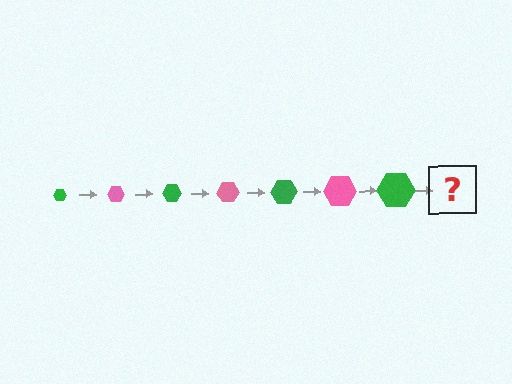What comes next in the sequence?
The next element should be a pink hexagon, larger than the previous one.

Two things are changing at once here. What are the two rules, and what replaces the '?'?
The two rules are that the hexagon grows larger each step and the color cycles through green and pink. The '?' should be a pink hexagon, larger than the previous one.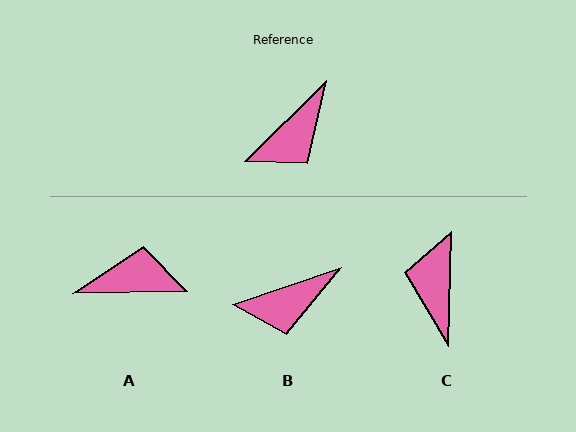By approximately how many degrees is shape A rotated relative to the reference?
Approximately 136 degrees counter-clockwise.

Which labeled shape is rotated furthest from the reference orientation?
C, about 137 degrees away.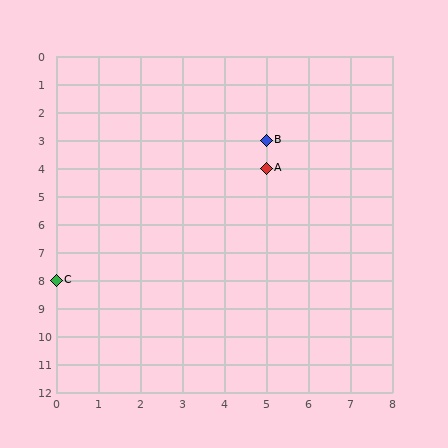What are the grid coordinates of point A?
Point A is at grid coordinates (5, 4).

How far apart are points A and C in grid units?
Points A and C are 5 columns and 4 rows apart (about 6.4 grid units diagonally).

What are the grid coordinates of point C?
Point C is at grid coordinates (0, 8).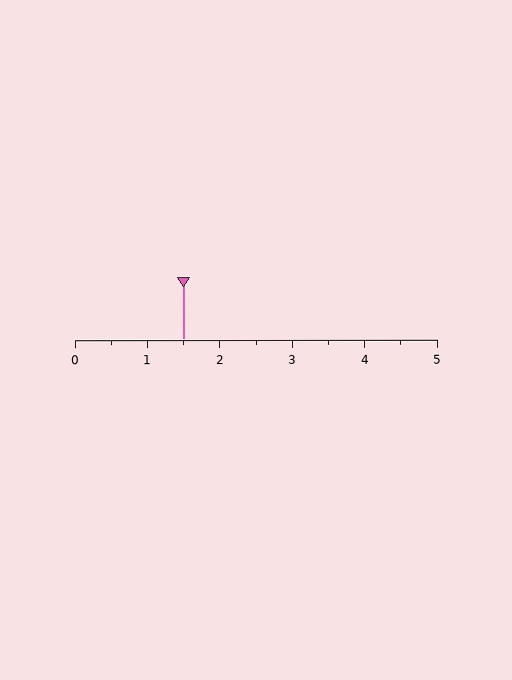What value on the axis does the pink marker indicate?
The marker indicates approximately 1.5.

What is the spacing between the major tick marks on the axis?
The major ticks are spaced 1 apart.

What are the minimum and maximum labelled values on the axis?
The axis runs from 0 to 5.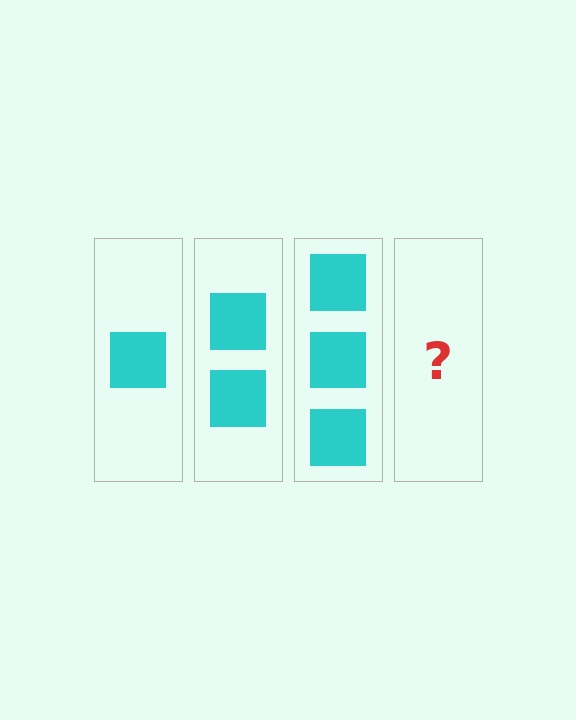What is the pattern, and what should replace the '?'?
The pattern is that each step adds one more square. The '?' should be 4 squares.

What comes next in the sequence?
The next element should be 4 squares.